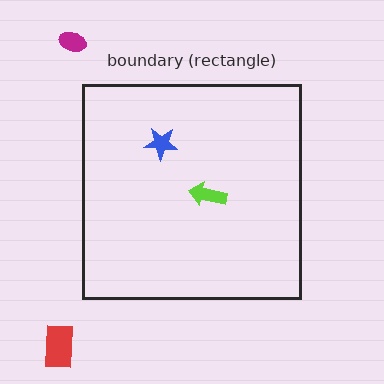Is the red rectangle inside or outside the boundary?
Outside.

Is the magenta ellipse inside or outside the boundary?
Outside.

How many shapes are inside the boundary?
2 inside, 2 outside.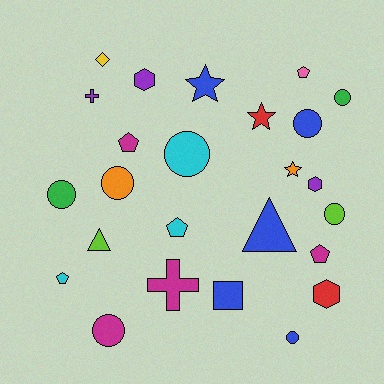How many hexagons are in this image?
There are 3 hexagons.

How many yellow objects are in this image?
There is 1 yellow object.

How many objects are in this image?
There are 25 objects.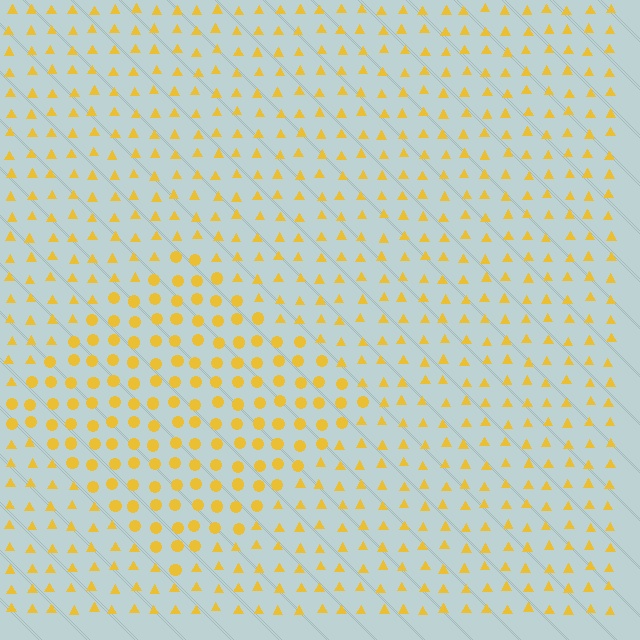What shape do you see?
I see a diamond.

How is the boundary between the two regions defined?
The boundary is defined by a change in element shape: circles inside vs. triangles outside. All elements share the same color and spacing.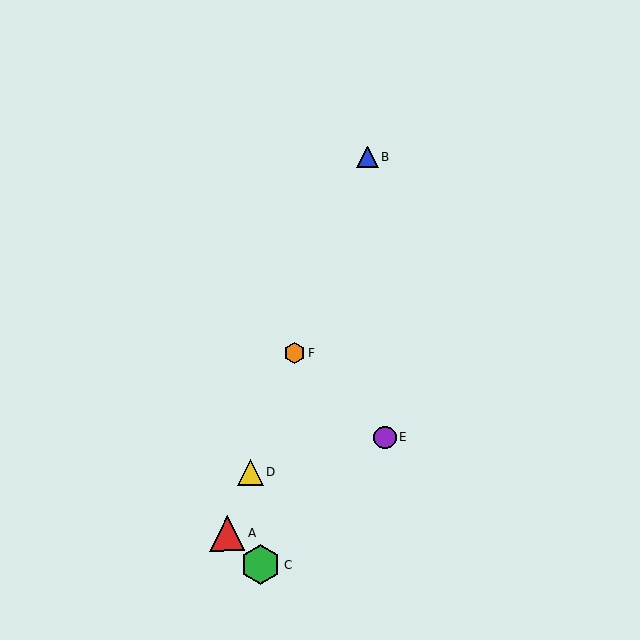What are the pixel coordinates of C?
Object C is at (261, 565).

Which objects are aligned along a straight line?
Objects A, B, D, F are aligned along a straight line.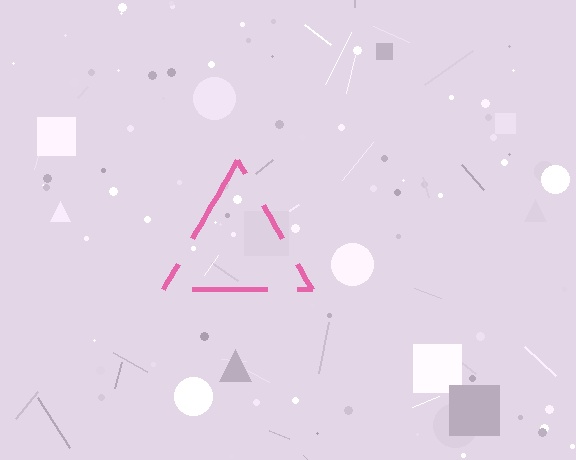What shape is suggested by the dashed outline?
The dashed outline suggests a triangle.